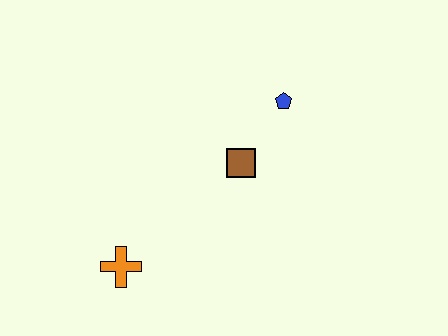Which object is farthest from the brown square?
The orange cross is farthest from the brown square.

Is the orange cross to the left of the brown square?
Yes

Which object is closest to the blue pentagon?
The brown square is closest to the blue pentagon.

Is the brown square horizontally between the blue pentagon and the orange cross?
Yes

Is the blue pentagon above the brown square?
Yes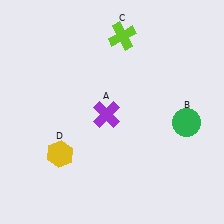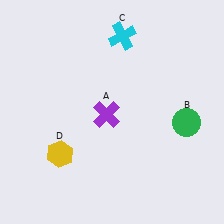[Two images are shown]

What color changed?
The cross (C) changed from lime in Image 1 to cyan in Image 2.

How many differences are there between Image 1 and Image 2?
There is 1 difference between the two images.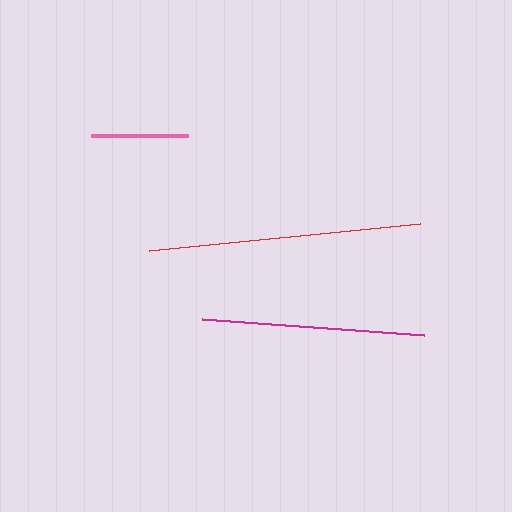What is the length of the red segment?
The red segment is approximately 272 pixels long.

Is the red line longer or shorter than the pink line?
The red line is longer than the pink line.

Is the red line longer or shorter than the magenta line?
The red line is longer than the magenta line.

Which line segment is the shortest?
The pink line is the shortest at approximately 98 pixels.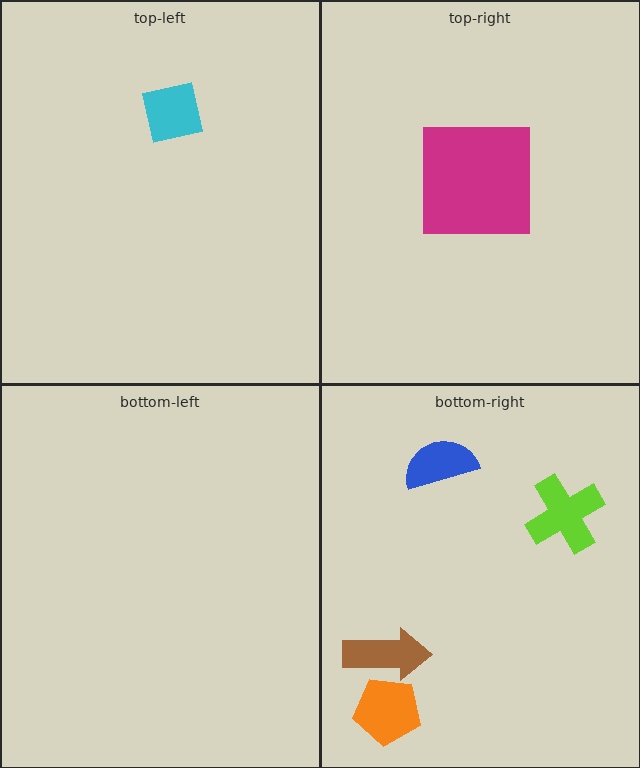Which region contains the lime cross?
The bottom-right region.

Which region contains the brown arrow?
The bottom-right region.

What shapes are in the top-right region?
The magenta square.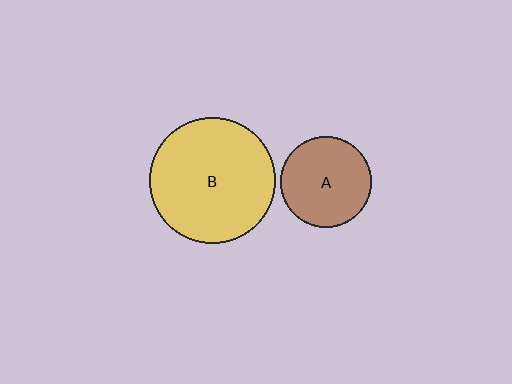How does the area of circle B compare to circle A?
Approximately 1.9 times.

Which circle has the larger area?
Circle B (yellow).